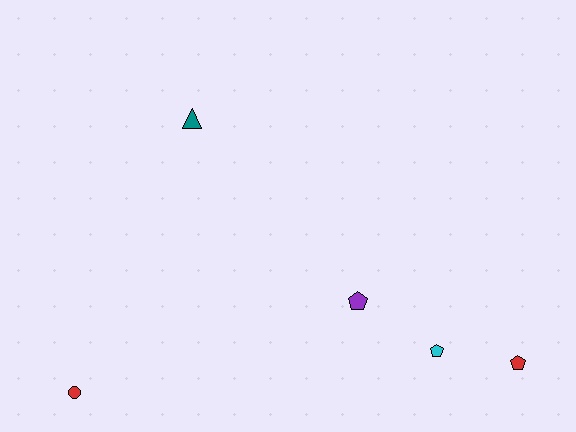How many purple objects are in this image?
There is 1 purple object.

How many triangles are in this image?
There is 1 triangle.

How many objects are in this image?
There are 5 objects.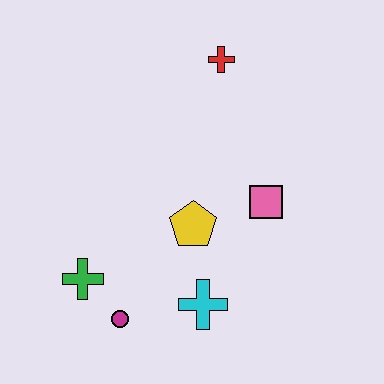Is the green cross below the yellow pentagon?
Yes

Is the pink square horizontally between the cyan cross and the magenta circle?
No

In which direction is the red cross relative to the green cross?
The red cross is above the green cross.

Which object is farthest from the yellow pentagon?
The red cross is farthest from the yellow pentagon.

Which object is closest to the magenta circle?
The green cross is closest to the magenta circle.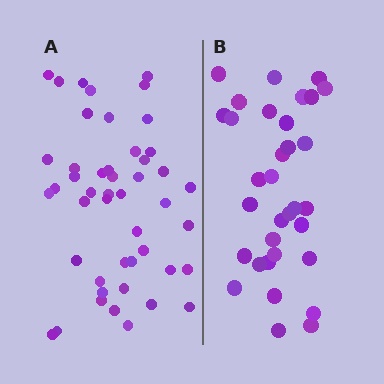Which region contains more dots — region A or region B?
Region A (the left region) has more dots.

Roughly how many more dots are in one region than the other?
Region A has approximately 15 more dots than region B.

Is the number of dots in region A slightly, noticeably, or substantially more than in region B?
Region A has noticeably more, but not dramatically so. The ratio is roughly 1.4 to 1.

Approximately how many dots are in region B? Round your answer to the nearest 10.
About 30 dots. (The exact count is 33, which rounds to 30.)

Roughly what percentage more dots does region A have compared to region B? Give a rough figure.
About 40% more.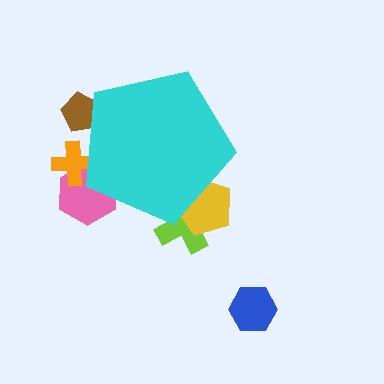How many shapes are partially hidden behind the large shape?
5 shapes are partially hidden.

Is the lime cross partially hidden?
Yes, the lime cross is partially hidden behind the cyan pentagon.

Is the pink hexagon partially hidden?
Yes, the pink hexagon is partially hidden behind the cyan pentagon.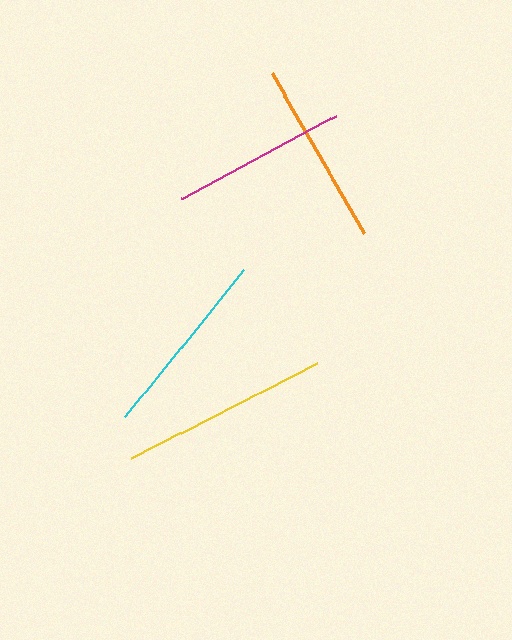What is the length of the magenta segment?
The magenta segment is approximately 177 pixels long.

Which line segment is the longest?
The yellow line is the longest at approximately 208 pixels.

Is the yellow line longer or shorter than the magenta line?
The yellow line is longer than the magenta line.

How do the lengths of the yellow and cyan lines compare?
The yellow and cyan lines are approximately the same length.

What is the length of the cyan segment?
The cyan segment is approximately 190 pixels long.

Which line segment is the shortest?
The magenta line is the shortest at approximately 177 pixels.